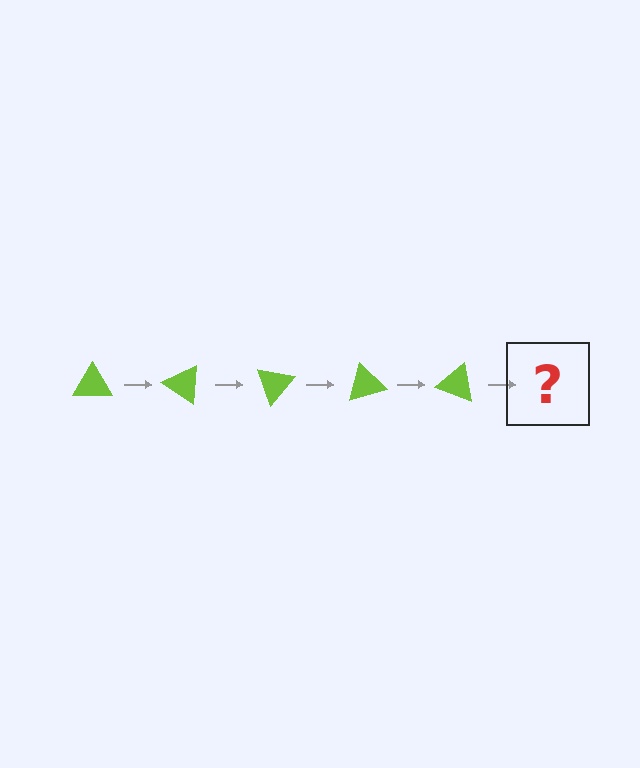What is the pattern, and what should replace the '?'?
The pattern is that the triangle rotates 35 degrees each step. The '?' should be a lime triangle rotated 175 degrees.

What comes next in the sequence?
The next element should be a lime triangle rotated 175 degrees.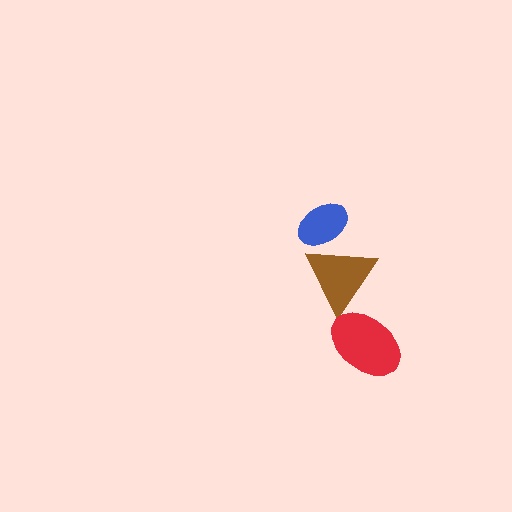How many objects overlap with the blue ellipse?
1 object overlaps with the blue ellipse.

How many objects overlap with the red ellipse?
1 object overlaps with the red ellipse.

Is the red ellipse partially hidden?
No, no other shape covers it.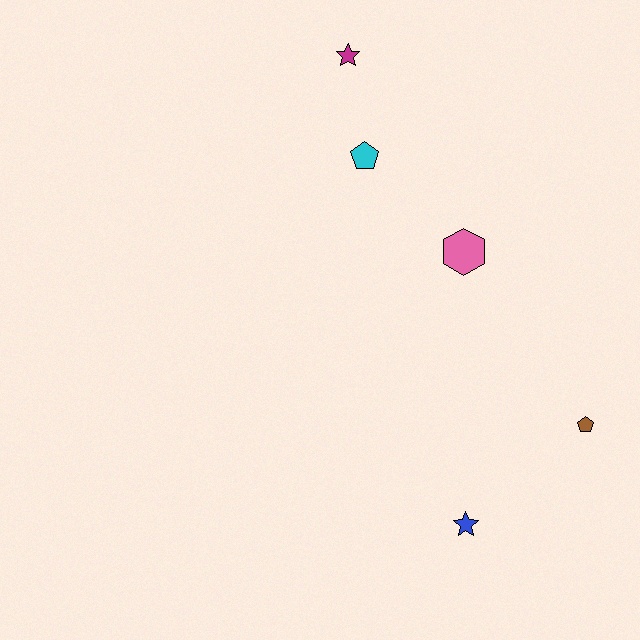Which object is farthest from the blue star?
The magenta star is farthest from the blue star.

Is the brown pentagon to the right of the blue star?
Yes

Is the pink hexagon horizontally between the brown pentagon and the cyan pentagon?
Yes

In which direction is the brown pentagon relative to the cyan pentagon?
The brown pentagon is below the cyan pentagon.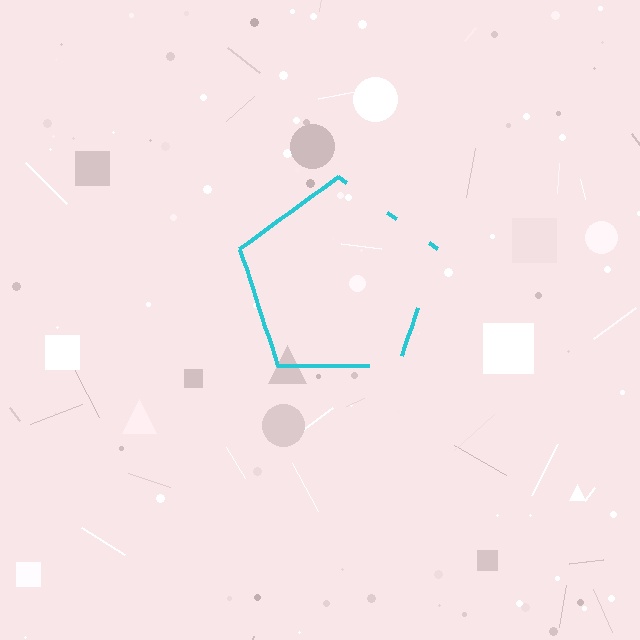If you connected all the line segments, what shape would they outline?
They would outline a pentagon.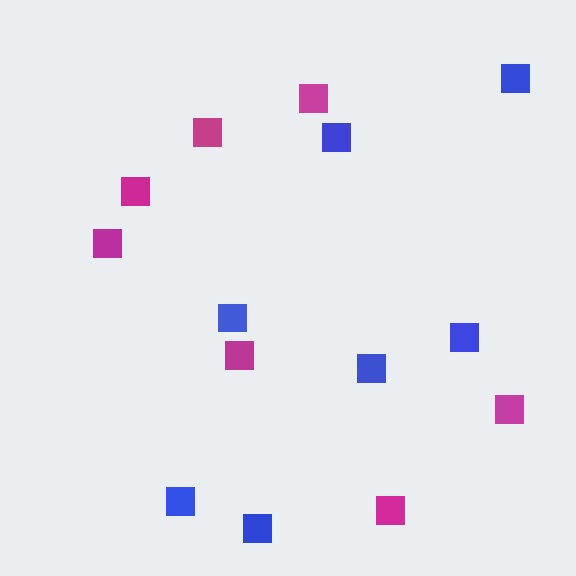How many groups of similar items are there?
There are 2 groups: one group of blue squares (7) and one group of magenta squares (7).